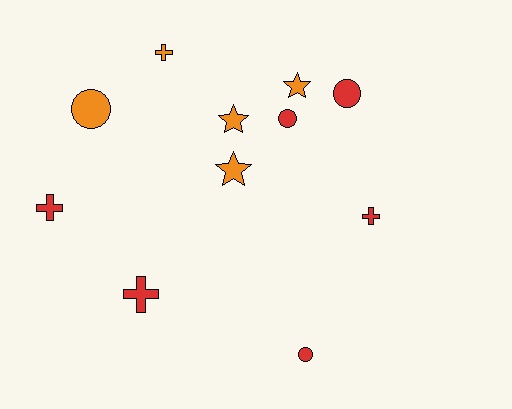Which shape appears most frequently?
Cross, with 4 objects.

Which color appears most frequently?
Red, with 6 objects.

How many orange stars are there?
There are 3 orange stars.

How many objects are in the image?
There are 11 objects.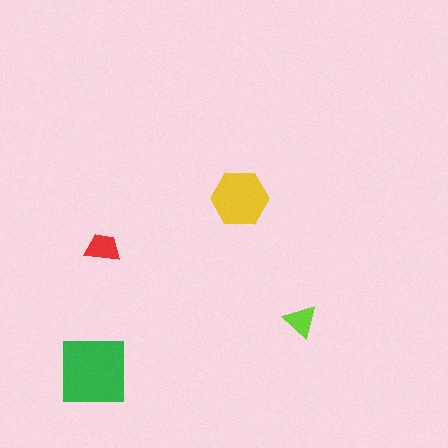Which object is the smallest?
The lime triangle.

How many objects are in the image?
There are 4 objects in the image.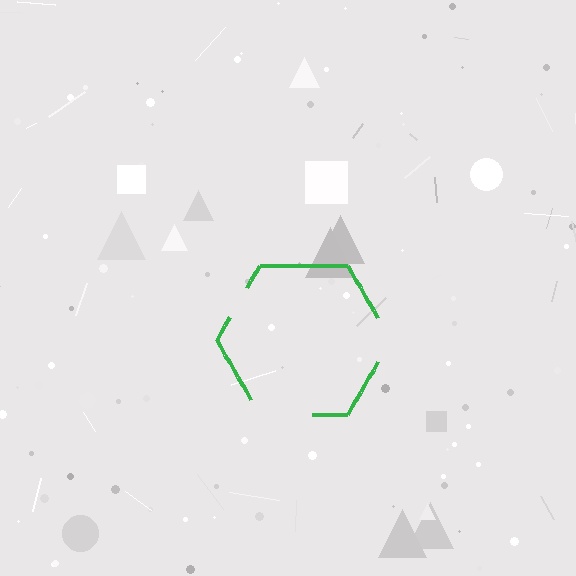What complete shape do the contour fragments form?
The contour fragments form a hexagon.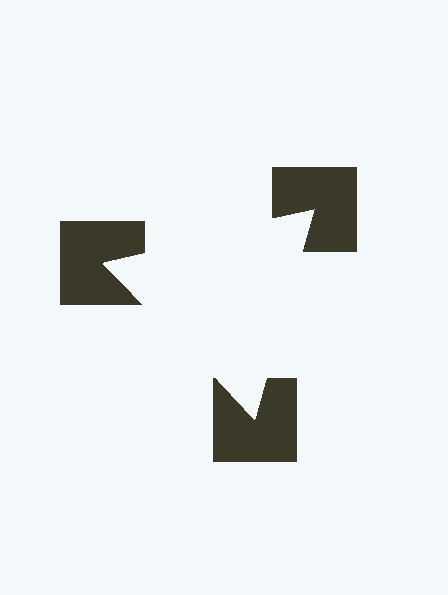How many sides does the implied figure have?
3 sides.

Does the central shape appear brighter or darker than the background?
It typically appears slightly brighter than the background, even though no actual brightness change is drawn.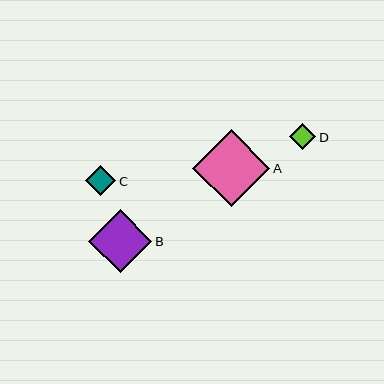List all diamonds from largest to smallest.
From largest to smallest: A, B, C, D.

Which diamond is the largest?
Diamond A is the largest with a size of approximately 77 pixels.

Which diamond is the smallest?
Diamond D is the smallest with a size of approximately 26 pixels.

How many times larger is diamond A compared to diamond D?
Diamond A is approximately 3.0 times the size of diamond D.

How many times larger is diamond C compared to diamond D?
Diamond C is approximately 1.2 times the size of diamond D.